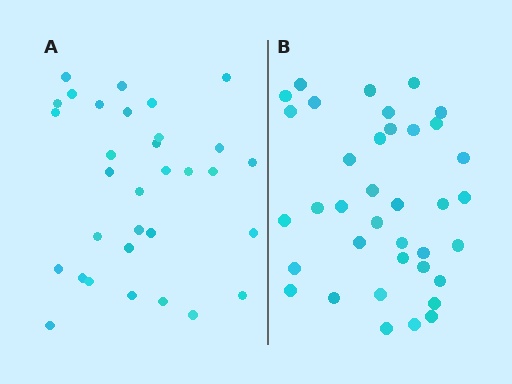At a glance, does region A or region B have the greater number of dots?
Region B (the right region) has more dots.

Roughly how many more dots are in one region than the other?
Region B has about 5 more dots than region A.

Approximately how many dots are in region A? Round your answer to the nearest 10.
About 30 dots. (The exact count is 32, which rounds to 30.)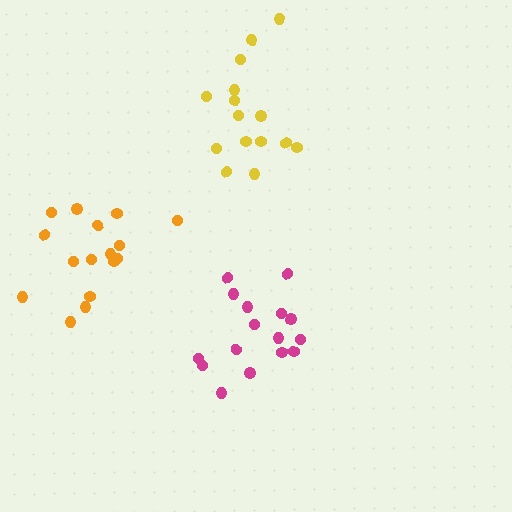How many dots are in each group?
Group 1: 16 dots, Group 2: 15 dots, Group 3: 16 dots (47 total).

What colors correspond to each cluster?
The clusters are colored: magenta, yellow, orange.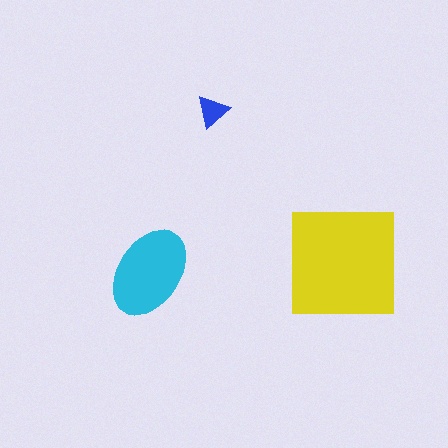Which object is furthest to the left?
The cyan ellipse is leftmost.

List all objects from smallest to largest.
The blue triangle, the cyan ellipse, the yellow square.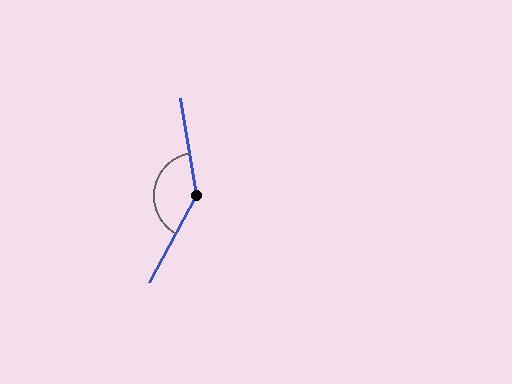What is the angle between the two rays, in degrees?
Approximately 142 degrees.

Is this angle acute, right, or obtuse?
It is obtuse.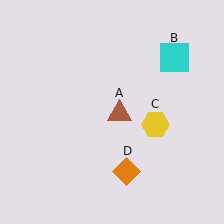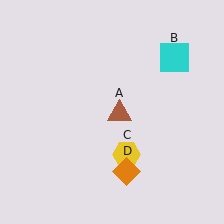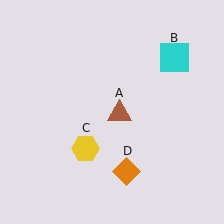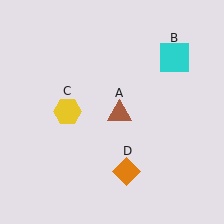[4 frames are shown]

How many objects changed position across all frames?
1 object changed position: yellow hexagon (object C).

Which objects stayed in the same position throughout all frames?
Brown triangle (object A) and cyan square (object B) and orange diamond (object D) remained stationary.